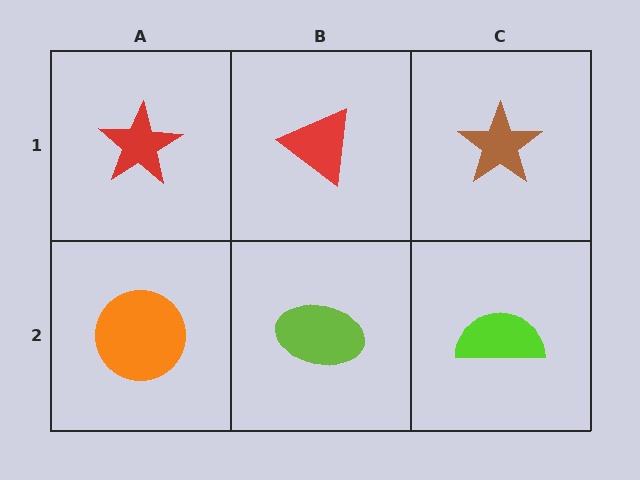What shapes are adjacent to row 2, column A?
A red star (row 1, column A), a lime ellipse (row 2, column B).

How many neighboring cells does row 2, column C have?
2.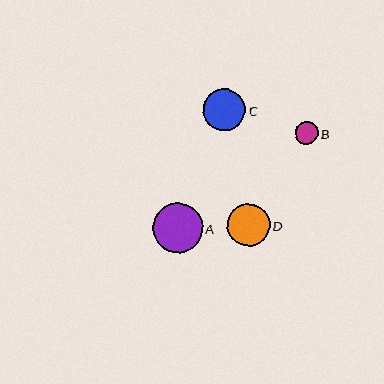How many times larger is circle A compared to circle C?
Circle A is approximately 1.2 times the size of circle C.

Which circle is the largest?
Circle A is the largest with a size of approximately 50 pixels.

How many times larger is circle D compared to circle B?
Circle D is approximately 1.9 times the size of circle B.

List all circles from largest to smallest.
From largest to smallest: A, D, C, B.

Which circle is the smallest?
Circle B is the smallest with a size of approximately 23 pixels.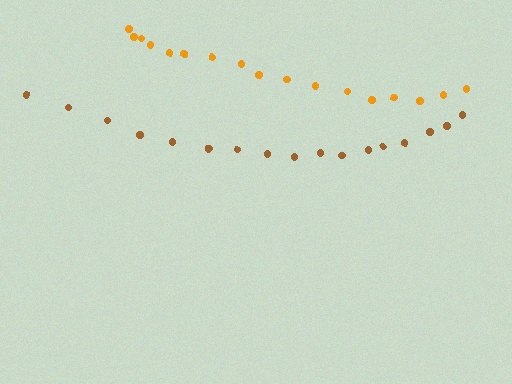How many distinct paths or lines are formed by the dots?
There are 2 distinct paths.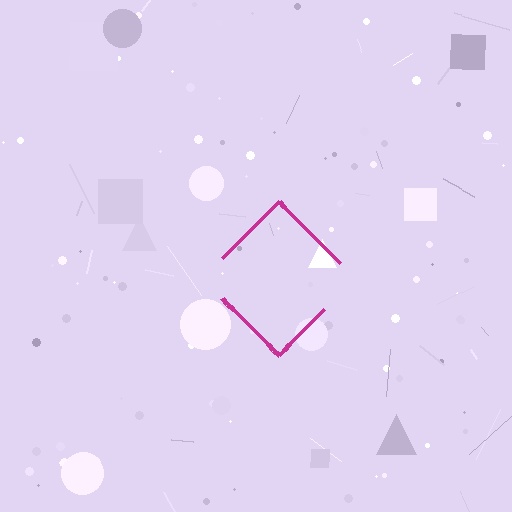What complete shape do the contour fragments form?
The contour fragments form a diamond.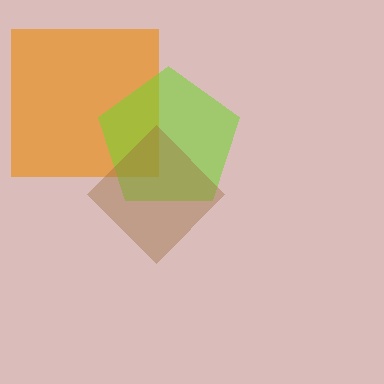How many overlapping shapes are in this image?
There are 3 overlapping shapes in the image.